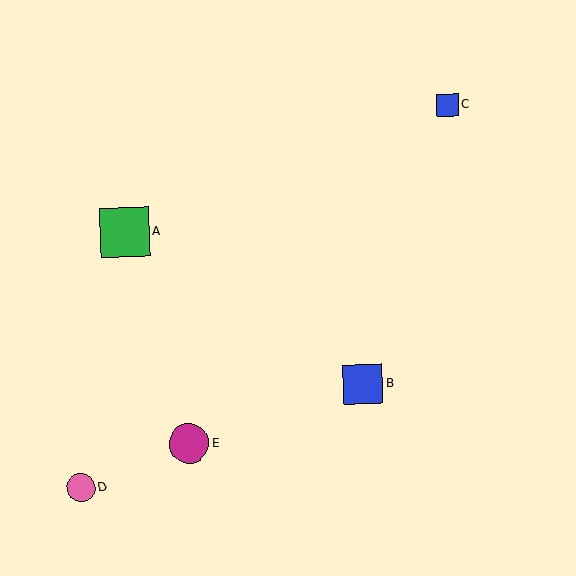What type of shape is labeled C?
Shape C is a blue square.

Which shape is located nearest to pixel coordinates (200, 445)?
The magenta circle (labeled E) at (189, 444) is nearest to that location.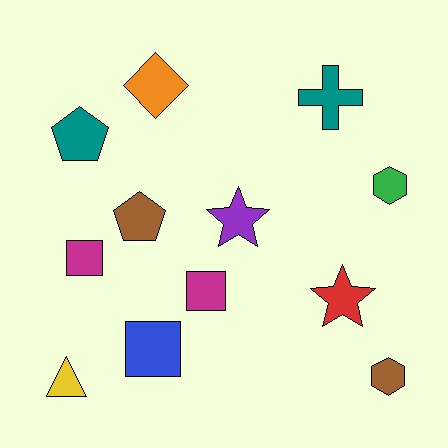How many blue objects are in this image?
There is 1 blue object.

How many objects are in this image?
There are 12 objects.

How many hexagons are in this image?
There are 2 hexagons.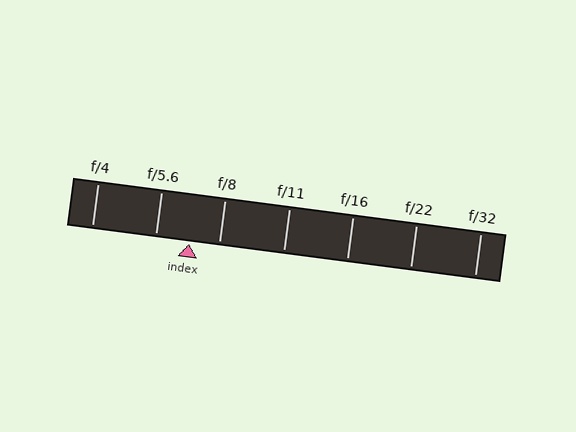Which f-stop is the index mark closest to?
The index mark is closest to f/8.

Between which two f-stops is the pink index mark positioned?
The index mark is between f/5.6 and f/8.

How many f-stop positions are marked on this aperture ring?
There are 7 f-stop positions marked.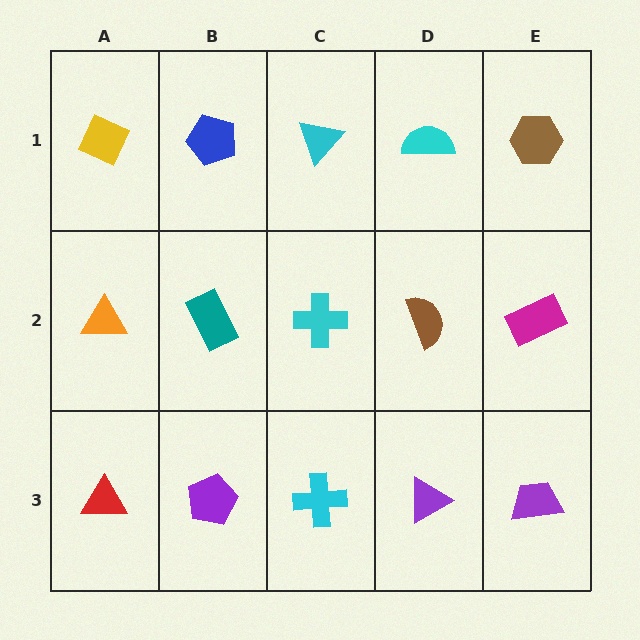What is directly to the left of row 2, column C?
A teal rectangle.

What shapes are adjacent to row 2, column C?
A cyan triangle (row 1, column C), a cyan cross (row 3, column C), a teal rectangle (row 2, column B), a brown semicircle (row 2, column D).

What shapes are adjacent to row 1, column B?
A teal rectangle (row 2, column B), a yellow diamond (row 1, column A), a cyan triangle (row 1, column C).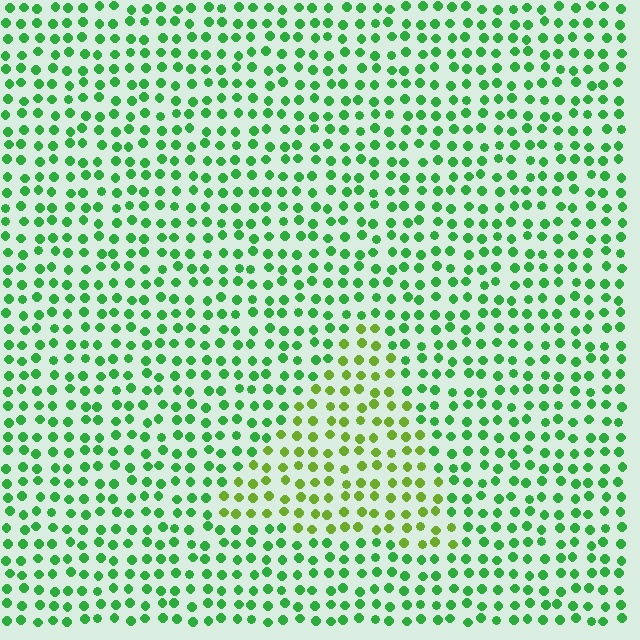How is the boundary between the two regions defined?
The boundary is defined purely by a slight shift in hue (about 38 degrees). Spacing, size, and orientation are identical on both sides.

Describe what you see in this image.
The image is filled with small green elements in a uniform arrangement. A triangle-shaped region is visible where the elements are tinted to a slightly different hue, forming a subtle color boundary.